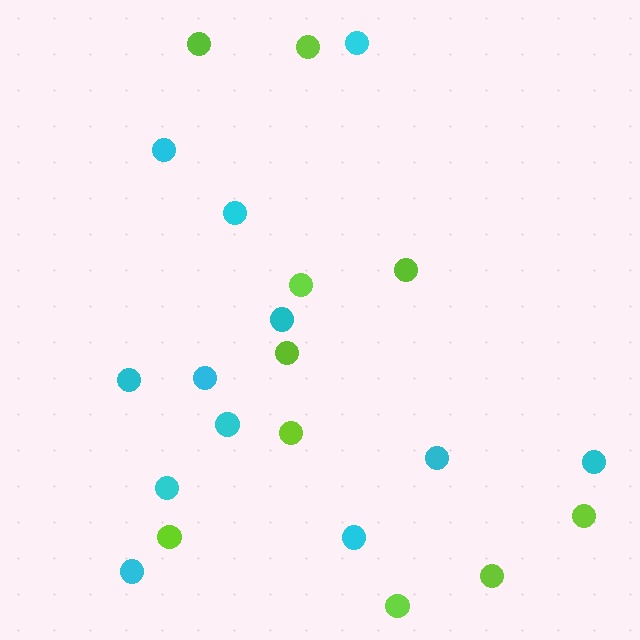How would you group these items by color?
There are 2 groups: one group of lime circles (10) and one group of cyan circles (12).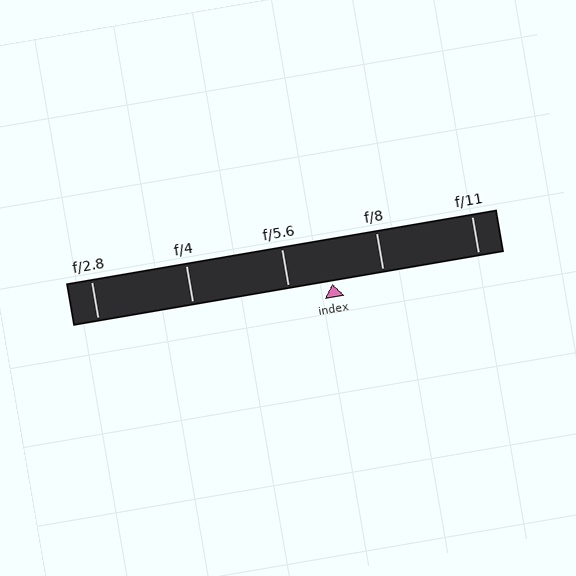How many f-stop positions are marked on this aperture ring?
There are 5 f-stop positions marked.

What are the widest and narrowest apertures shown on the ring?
The widest aperture shown is f/2.8 and the narrowest is f/11.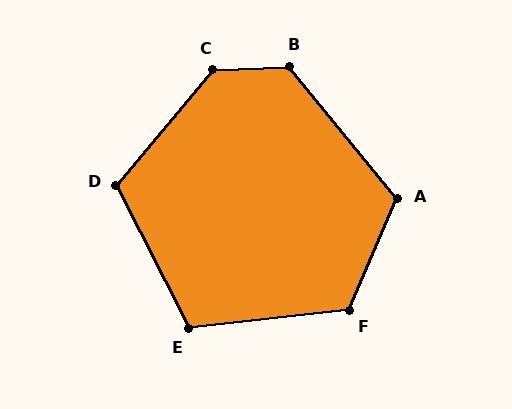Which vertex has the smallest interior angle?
E, at approximately 110 degrees.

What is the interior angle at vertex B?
Approximately 127 degrees (obtuse).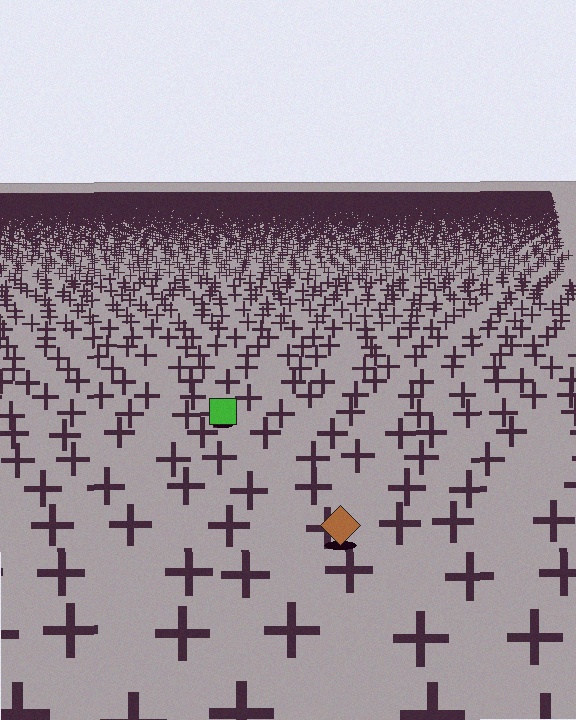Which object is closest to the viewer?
The brown diamond is closest. The texture marks near it are larger and more spread out.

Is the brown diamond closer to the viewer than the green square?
Yes. The brown diamond is closer — you can tell from the texture gradient: the ground texture is coarser near it.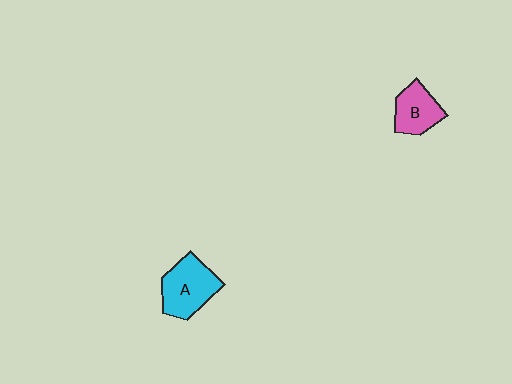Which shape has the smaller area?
Shape B (pink).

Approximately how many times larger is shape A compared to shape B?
Approximately 1.4 times.